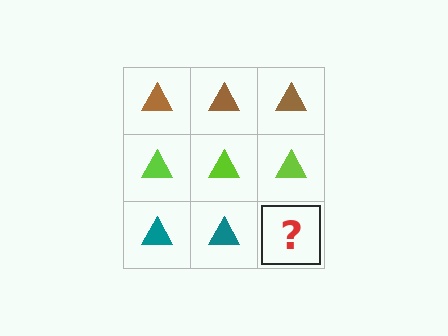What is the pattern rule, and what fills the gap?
The rule is that each row has a consistent color. The gap should be filled with a teal triangle.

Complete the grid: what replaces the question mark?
The question mark should be replaced with a teal triangle.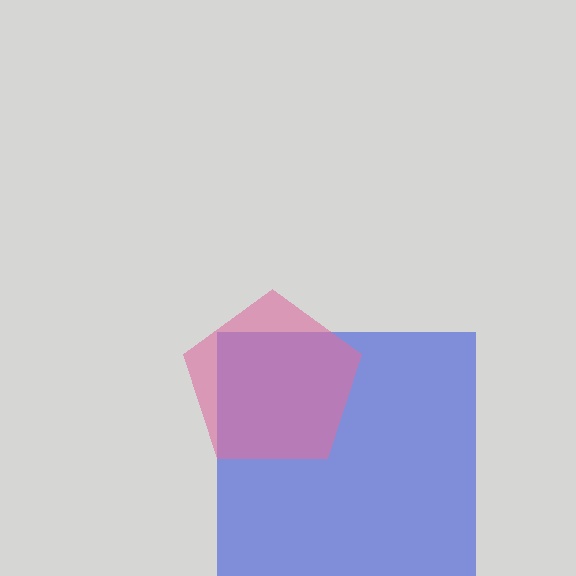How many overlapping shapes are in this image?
There are 2 overlapping shapes in the image.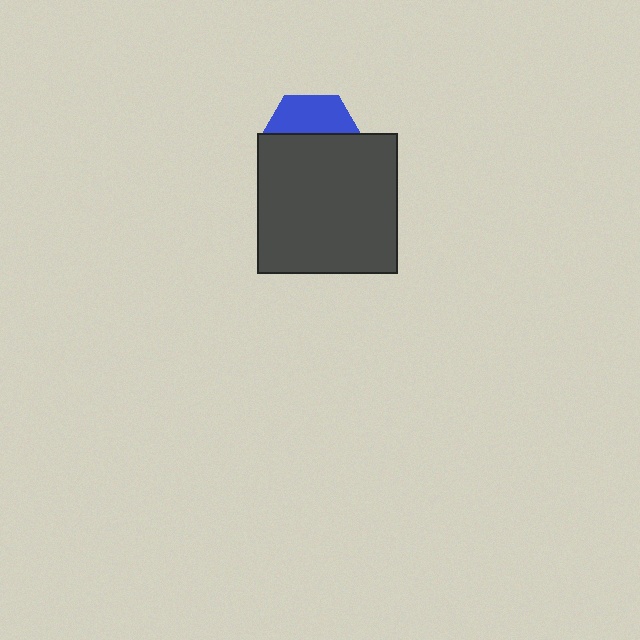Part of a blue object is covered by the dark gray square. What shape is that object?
It is a hexagon.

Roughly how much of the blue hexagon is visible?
A small part of it is visible (roughly 38%).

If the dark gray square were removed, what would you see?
You would see the complete blue hexagon.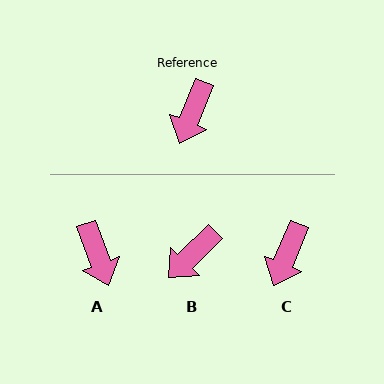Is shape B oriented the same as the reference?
No, it is off by about 22 degrees.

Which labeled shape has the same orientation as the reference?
C.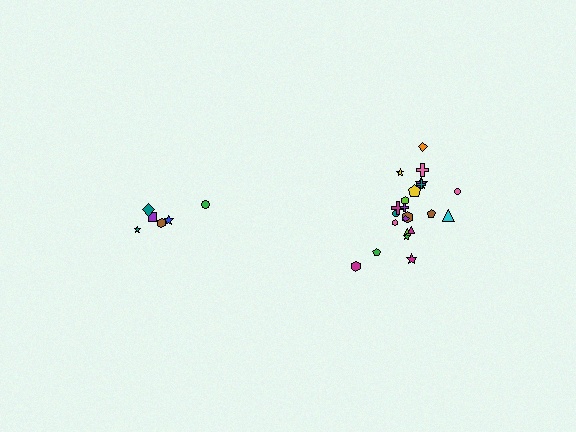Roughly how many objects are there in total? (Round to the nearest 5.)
Roughly 30 objects in total.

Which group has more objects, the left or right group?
The right group.